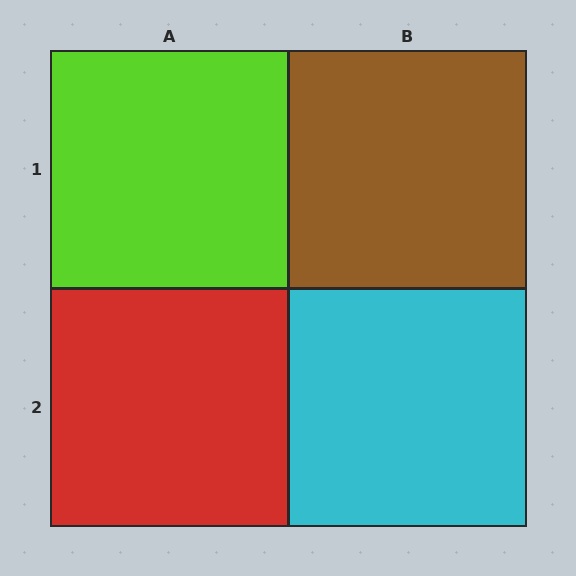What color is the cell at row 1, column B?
Brown.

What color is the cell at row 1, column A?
Lime.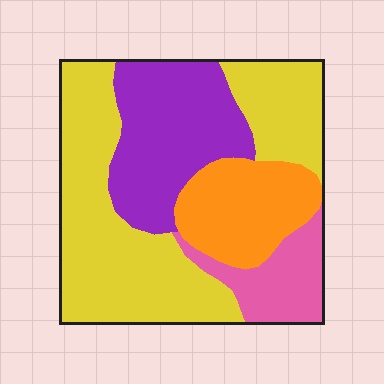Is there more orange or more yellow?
Yellow.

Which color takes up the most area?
Yellow, at roughly 45%.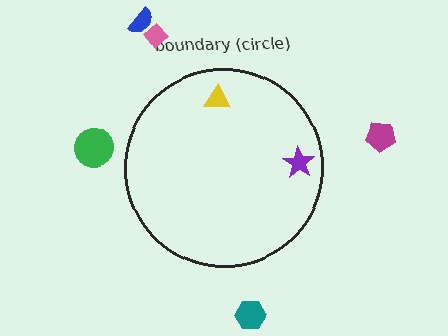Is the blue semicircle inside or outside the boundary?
Outside.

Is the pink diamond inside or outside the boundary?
Outside.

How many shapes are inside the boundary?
2 inside, 5 outside.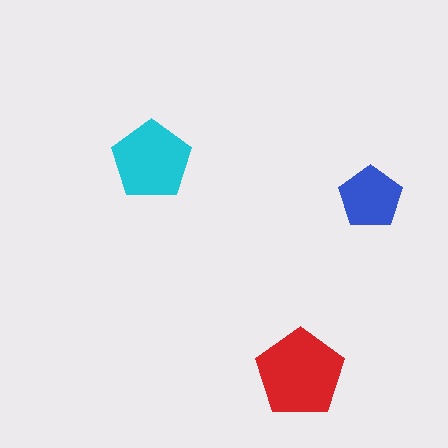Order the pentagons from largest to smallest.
the red one, the cyan one, the blue one.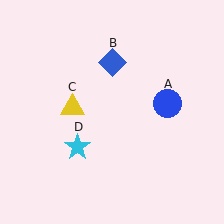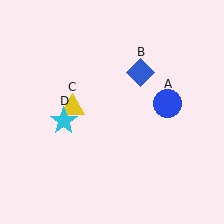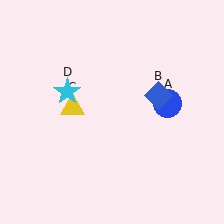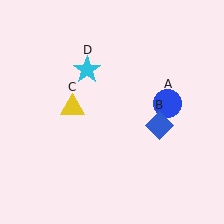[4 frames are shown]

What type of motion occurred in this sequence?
The blue diamond (object B), cyan star (object D) rotated clockwise around the center of the scene.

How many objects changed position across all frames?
2 objects changed position: blue diamond (object B), cyan star (object D).